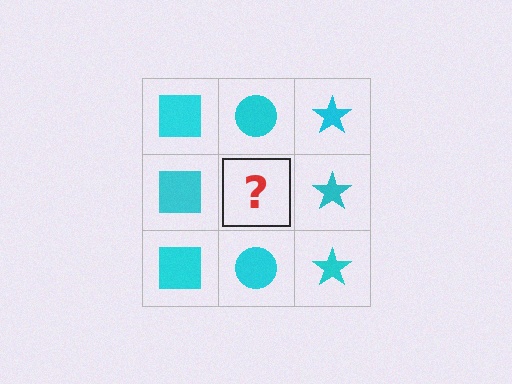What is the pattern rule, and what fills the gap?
The rule is that each column has a consistent shape. The gap should be filled with a cyan circle.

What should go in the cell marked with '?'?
The missing cell should contain a cyan circle.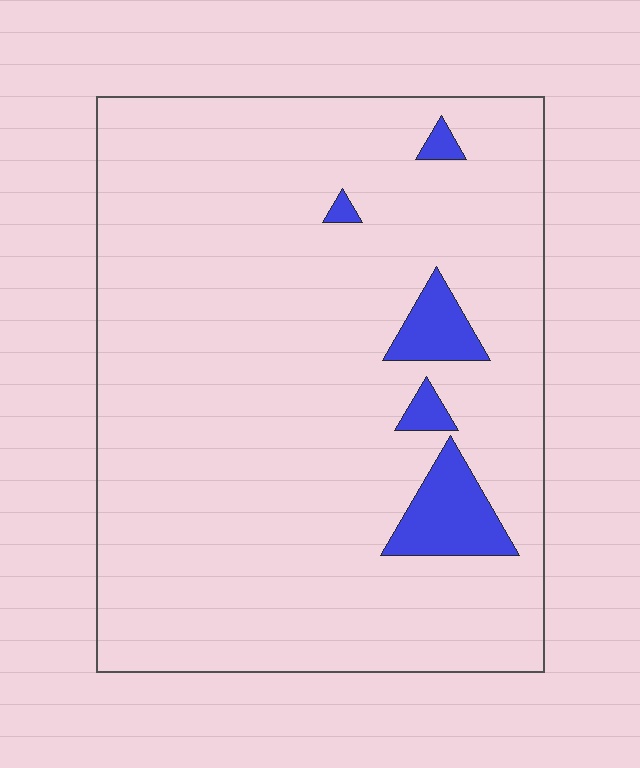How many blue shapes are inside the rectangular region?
5.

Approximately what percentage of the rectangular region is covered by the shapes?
Approximately 5%.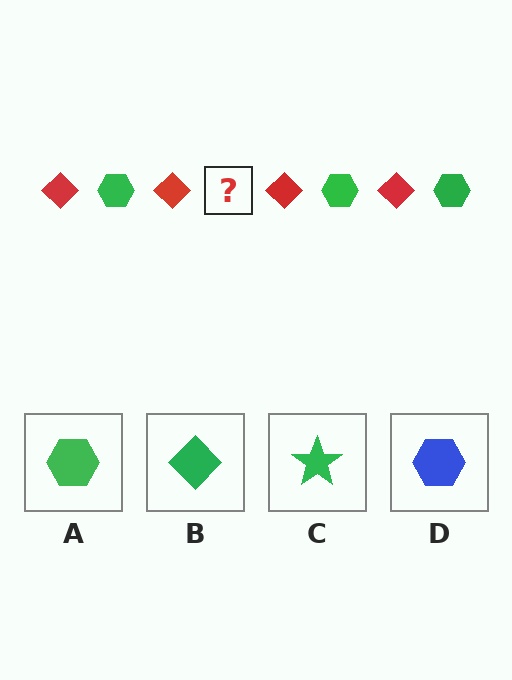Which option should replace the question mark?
Option A.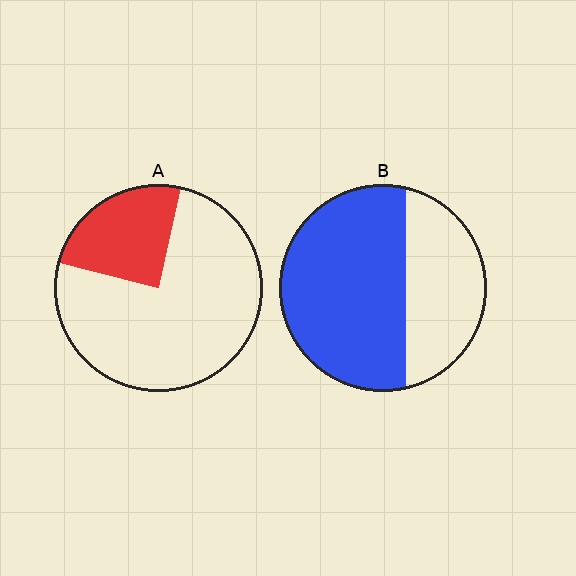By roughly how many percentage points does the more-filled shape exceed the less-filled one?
By roughly 40 percentage points (B over A).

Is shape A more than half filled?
No.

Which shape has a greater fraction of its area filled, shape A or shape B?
Shape B.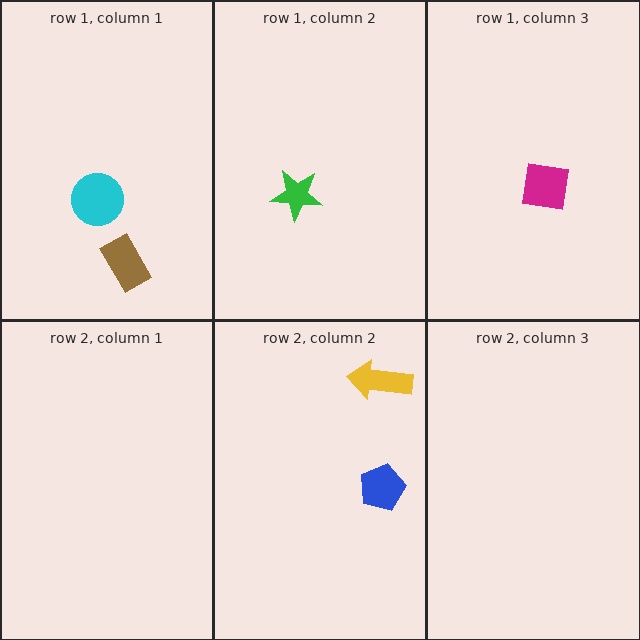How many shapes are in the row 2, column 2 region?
2.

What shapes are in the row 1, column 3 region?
The magenta square.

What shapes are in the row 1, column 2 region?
The green star.